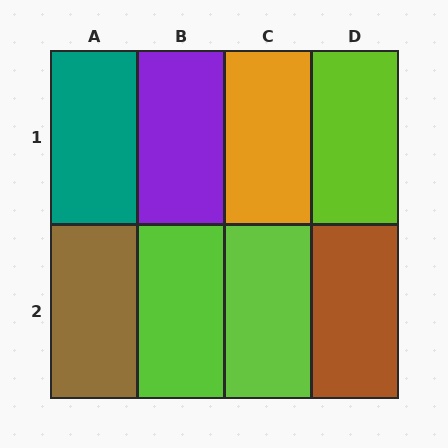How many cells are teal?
1 cell is teal.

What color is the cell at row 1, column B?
Purple.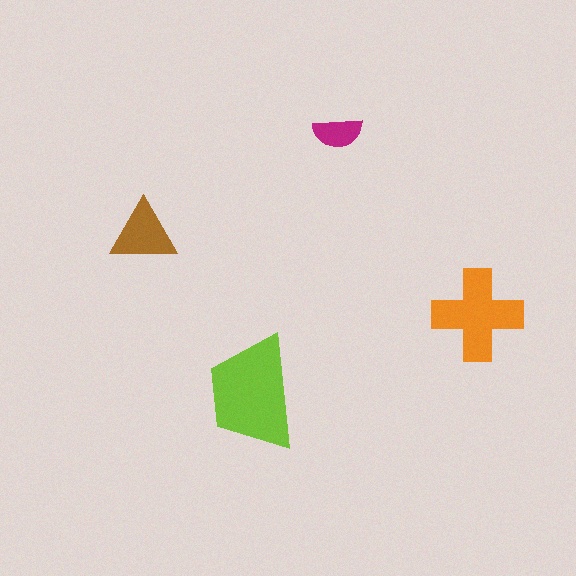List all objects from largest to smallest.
The lime trapezoid, the orange cross, the brown triangle, the magenta semicircle.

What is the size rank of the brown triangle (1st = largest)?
3rd.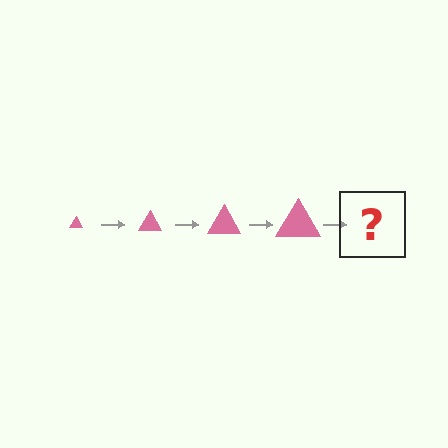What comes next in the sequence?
The next element should be a pink triangle, larger than the previous one.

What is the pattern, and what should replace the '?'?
The pattern is that the triangle gets progressively larger each step. The '?' should be a pink triangle, larger than the previous one.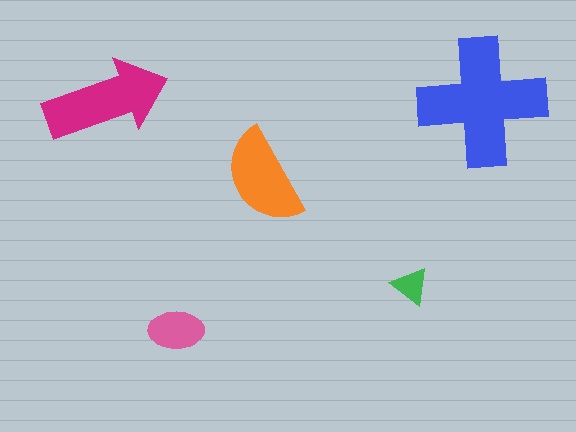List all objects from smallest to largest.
The green triangle, the pink ellipse, the orange semicircle, the magenta arrow, the blue cross.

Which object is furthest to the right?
The blue cross is rightmost.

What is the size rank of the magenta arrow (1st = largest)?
2nd.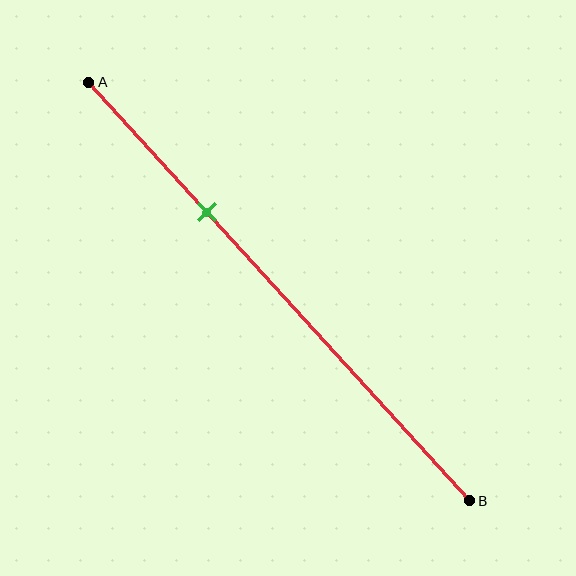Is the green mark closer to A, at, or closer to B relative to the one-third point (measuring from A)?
The green mark is approximately at the one-third point of segment AB.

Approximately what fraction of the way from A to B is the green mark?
The green mark is approximately 30% of the way from A to B.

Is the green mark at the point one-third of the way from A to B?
Yes, the mark is approximately at the one-third point.